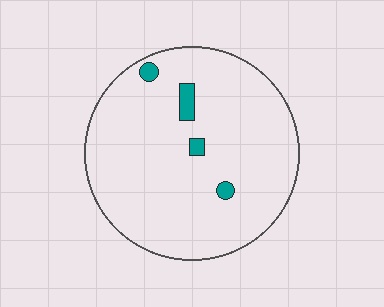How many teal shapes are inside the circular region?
4.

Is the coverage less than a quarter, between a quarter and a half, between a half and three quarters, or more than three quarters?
Less than a quarter.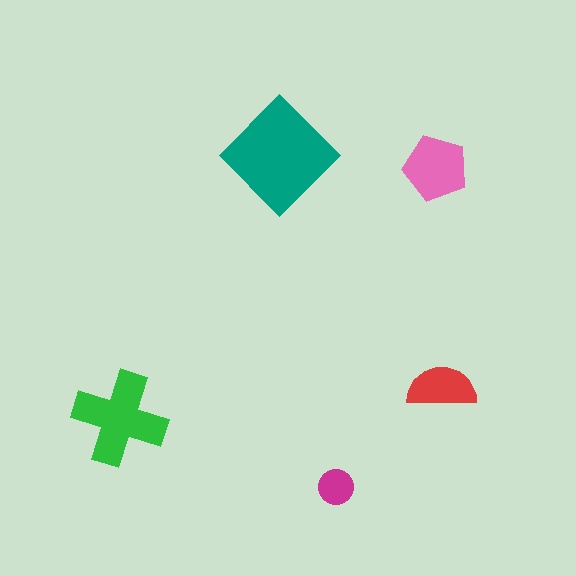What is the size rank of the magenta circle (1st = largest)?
5th.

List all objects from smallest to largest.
The magenta circle, the red semicircle, the pink pentagon, the green cross, the teal diamond.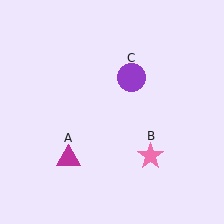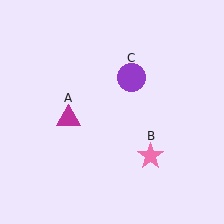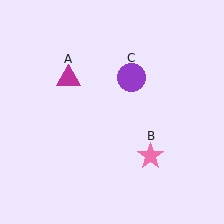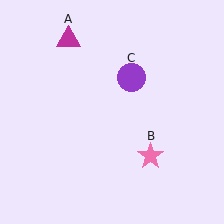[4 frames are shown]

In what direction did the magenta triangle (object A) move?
The magenta triangle (object A) moved up.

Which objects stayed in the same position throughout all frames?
Pink star (object B) and purple circle (object C) remained stationary.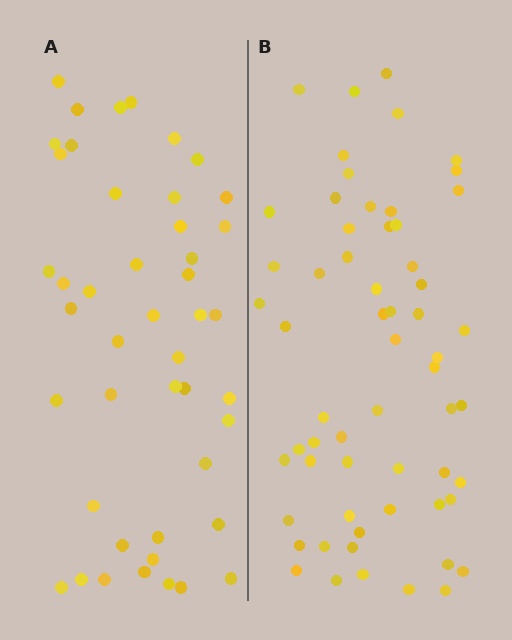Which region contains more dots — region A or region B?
Region B (the right region) has more dots.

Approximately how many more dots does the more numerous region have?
Region B has approximately 15 more dots than region A.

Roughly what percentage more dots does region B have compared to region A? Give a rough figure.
About 35% more.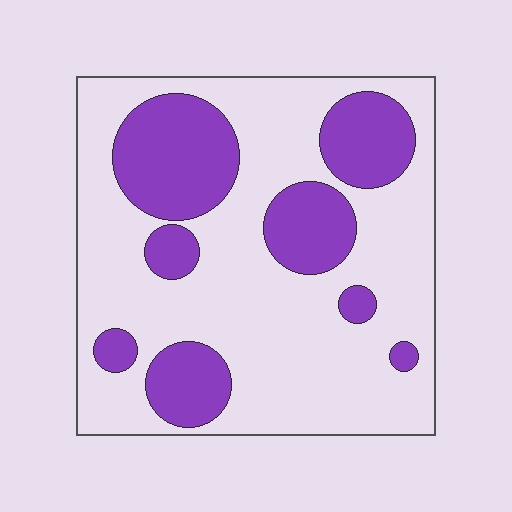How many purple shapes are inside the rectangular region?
8.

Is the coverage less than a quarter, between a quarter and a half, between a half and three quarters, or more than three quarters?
Between a quarter and a half.